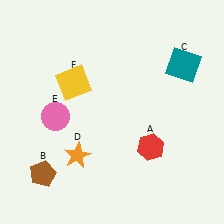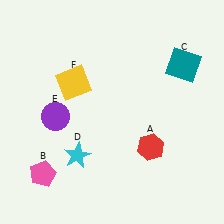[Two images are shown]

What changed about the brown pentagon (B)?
In Image 1, B is brown. In Image 2, it changed to pink.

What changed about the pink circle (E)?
In Image 1, E is pink. In Image 2, it changed to purple.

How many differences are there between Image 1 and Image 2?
There are 3 differences between the two images.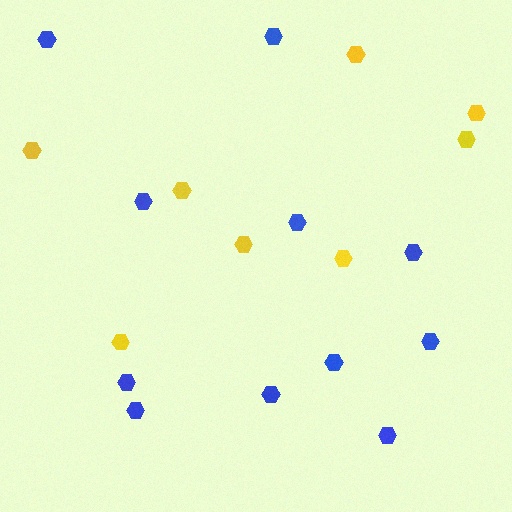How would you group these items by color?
There are 2 groups: one group of blue hexagons (11) and one group of yellow hexagons (8).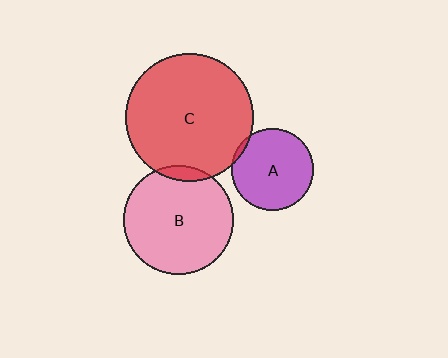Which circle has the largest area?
Circle C (red).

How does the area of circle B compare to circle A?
Approximately 1.8 times.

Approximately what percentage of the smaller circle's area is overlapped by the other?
Approximately 5%.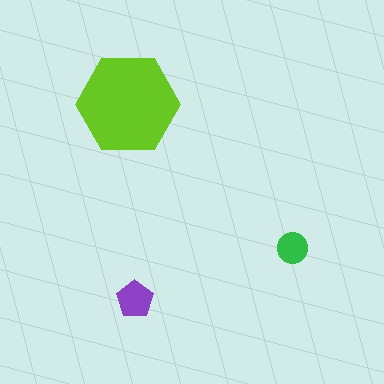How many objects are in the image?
There are 3 objects in the image.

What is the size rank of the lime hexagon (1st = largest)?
1st.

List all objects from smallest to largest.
The green circle, the purple pentagon, the lime hexagon.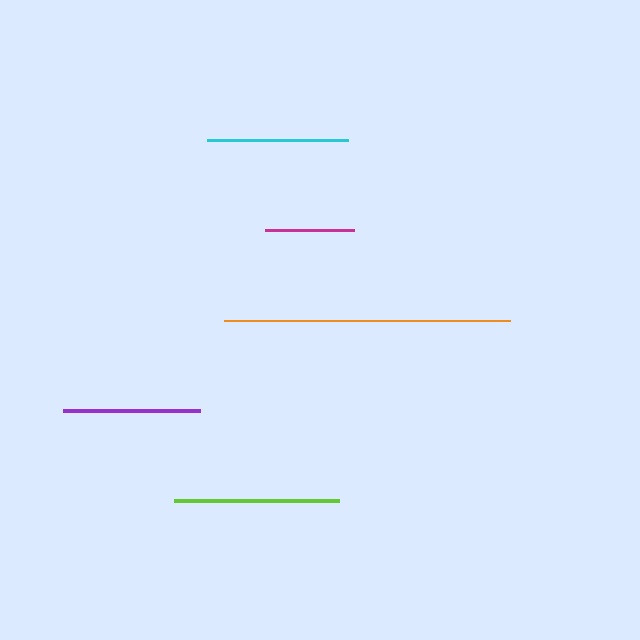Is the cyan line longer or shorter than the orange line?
The orange line is longer than the cyan line.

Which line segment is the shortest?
The magenta line is the shortest at approximately 90 pixels.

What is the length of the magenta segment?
The magenta segment is approximately 90 pixels long.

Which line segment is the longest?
The orange line is the longest at approximately 286 pixels.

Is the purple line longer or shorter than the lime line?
The lime line is longer than the purple line.